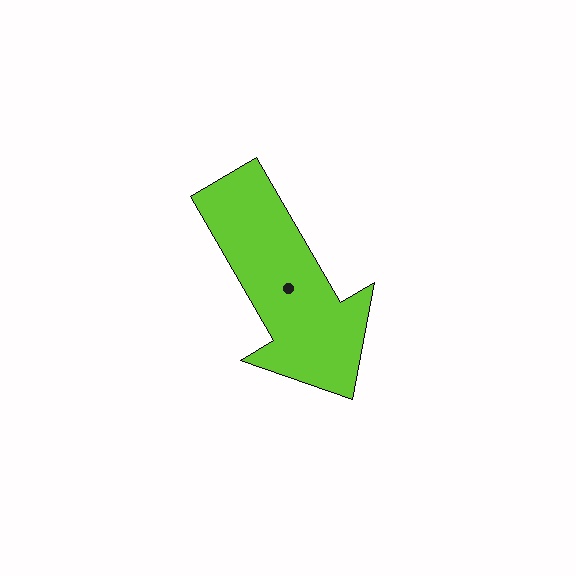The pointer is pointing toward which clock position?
Roughly 5 o'clock.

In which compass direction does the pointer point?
Southeast.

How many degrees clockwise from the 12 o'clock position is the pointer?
Approximately 150 degrees.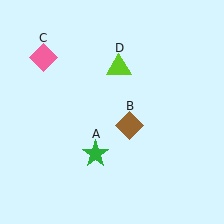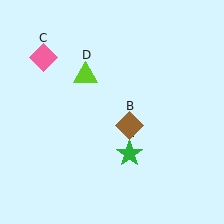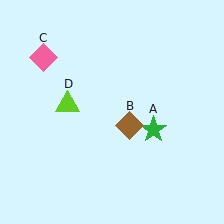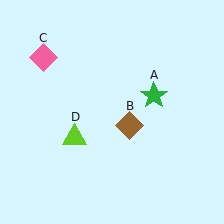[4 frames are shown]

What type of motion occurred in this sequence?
The green star (object A), lime triangle (object D) rotated counterclockwise around the center of the scene.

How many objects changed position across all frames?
2 objects changed position: green star (object A), lime triangle (object D).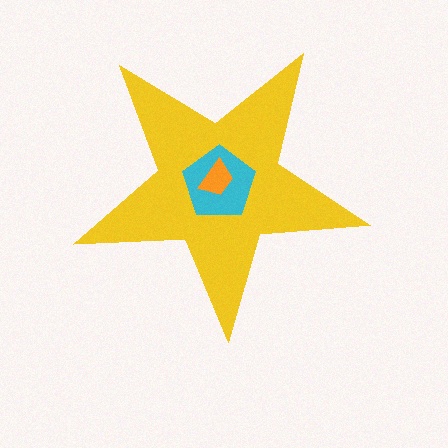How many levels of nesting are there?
3.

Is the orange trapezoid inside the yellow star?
Yes.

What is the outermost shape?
The yellow star.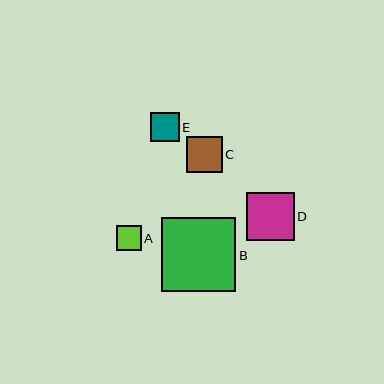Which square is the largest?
Square B is the largest with a size of approximately 74 pixels.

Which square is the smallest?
Square A is the smallest with a size of approximately 25 pixels.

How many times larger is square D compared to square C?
Square D is approximately 1.3 times the size of square C.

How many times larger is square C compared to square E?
Square C is approximately 1.2 times the size of square E.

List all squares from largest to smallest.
From largest to smallest: B, D, C, E, A.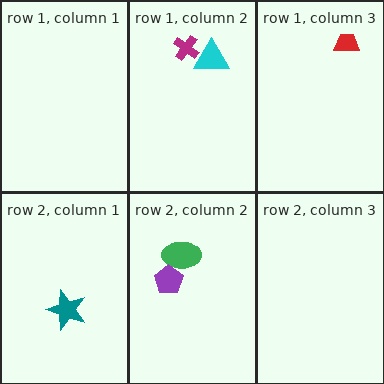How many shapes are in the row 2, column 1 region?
1.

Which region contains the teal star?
The row 2, column 1 region.